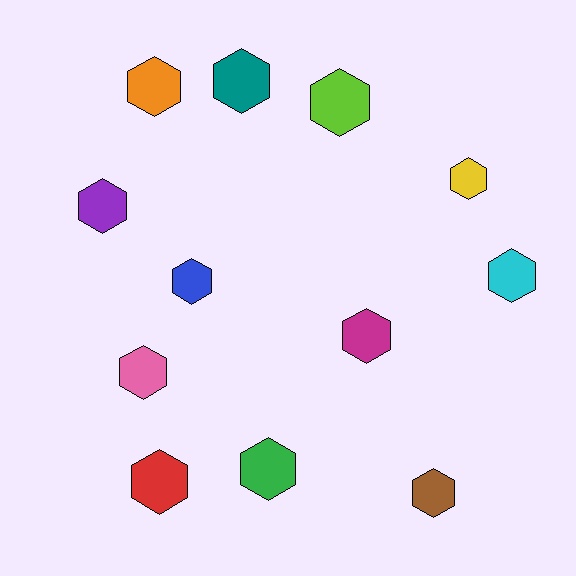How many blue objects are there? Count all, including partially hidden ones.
There is 1 blue object.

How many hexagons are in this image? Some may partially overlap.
There are 12 hexagons.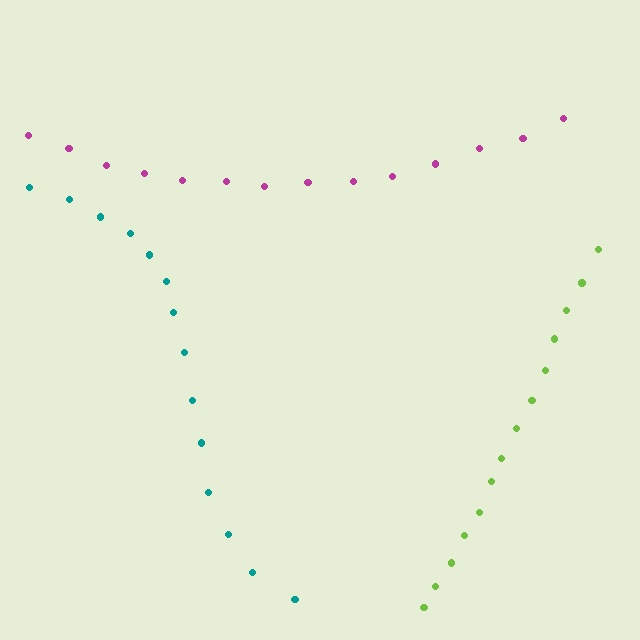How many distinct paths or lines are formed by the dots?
There are 3 distinct paths.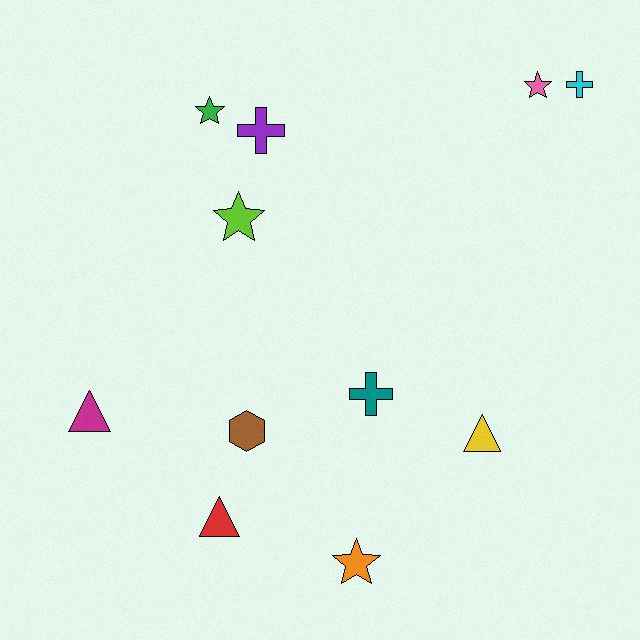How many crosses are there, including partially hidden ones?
There are 3 crosses.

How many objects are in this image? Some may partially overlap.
There are 11 objects.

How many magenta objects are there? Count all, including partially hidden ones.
There is 1 magenta object.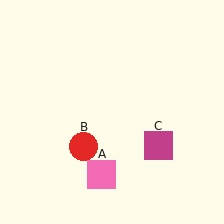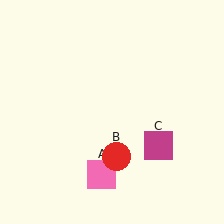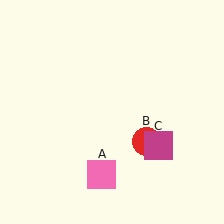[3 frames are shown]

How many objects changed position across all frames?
1 object changed position: red circle (object B).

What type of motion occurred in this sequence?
The red circle (object B) rotated counterclockwise around the center of the scene.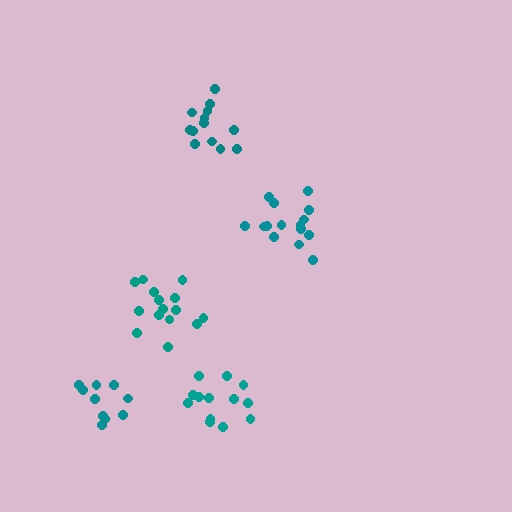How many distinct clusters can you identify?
There are 5 distinct clusters.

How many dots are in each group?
Group 1: 13 dots, Group 2: 13 dots, Group 3: 15 dots, Group 4: 10 dots, Group 5: 15 dots (66 total).